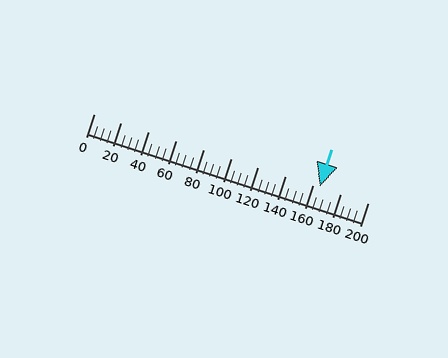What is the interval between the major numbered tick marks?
The major tick marks are spaced 20 units apart.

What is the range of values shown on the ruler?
The ruler shows values from 0 to 200.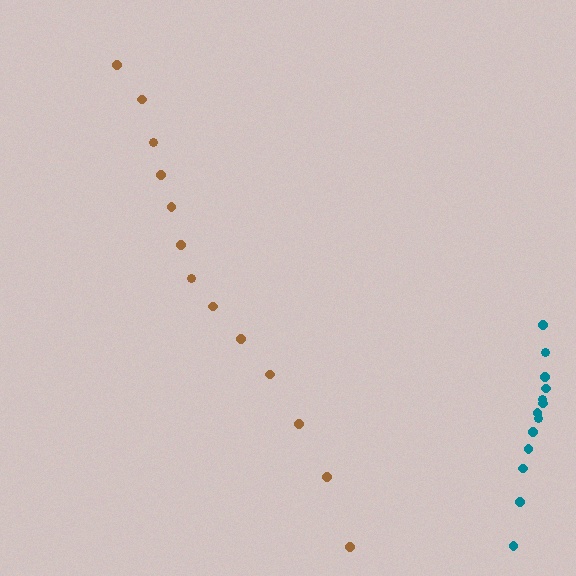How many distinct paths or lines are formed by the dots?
There are 2 distinct paths.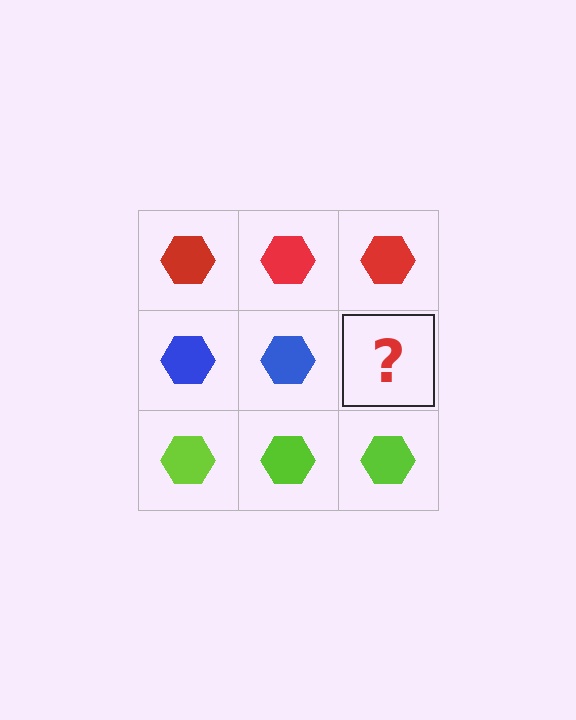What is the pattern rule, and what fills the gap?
The rule is that each row has a consistent color. The gap should be filled with a blue hexagon.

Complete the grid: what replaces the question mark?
The question mark should be replaced with a blue hexagon.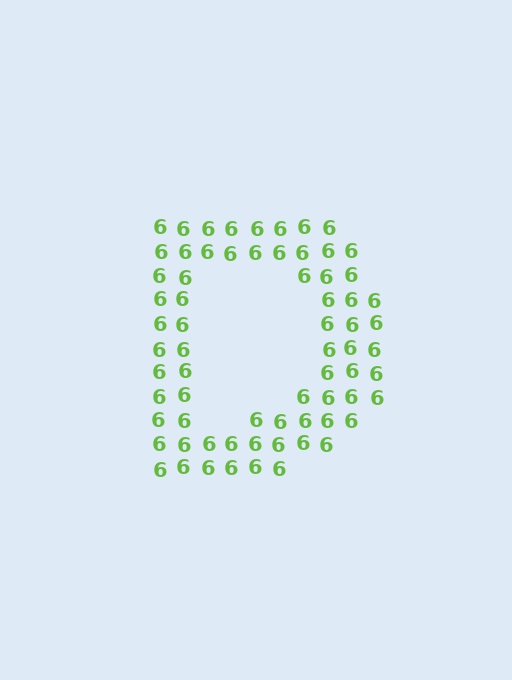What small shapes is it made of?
It is made of small digit 6's.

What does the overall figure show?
The overall figure shows the letter D.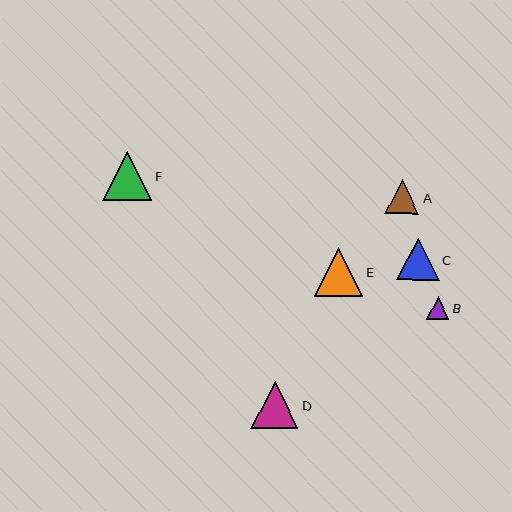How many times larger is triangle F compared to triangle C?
Triangle F is approximately 1.2 times the size of triangle C.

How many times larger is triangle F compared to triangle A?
Triangle F is approximately 1.4 times the size of triangle A.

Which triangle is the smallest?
Triangle B is the smallest with a size of approximately 23 pixels.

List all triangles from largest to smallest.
From largest to smallest: F, E, D, C, A, B.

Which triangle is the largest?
Triangle F is the largest with a size of approximately 49 pixels.